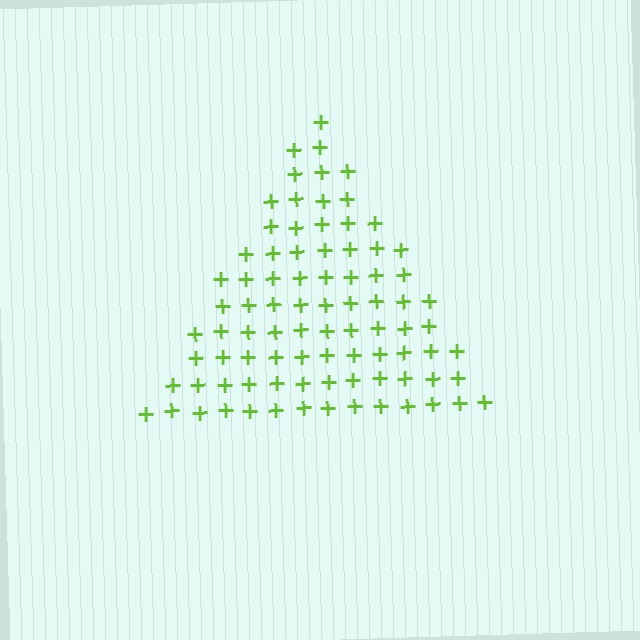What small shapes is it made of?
It is made of small plus signs.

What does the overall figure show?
The overall figure shows a triangle.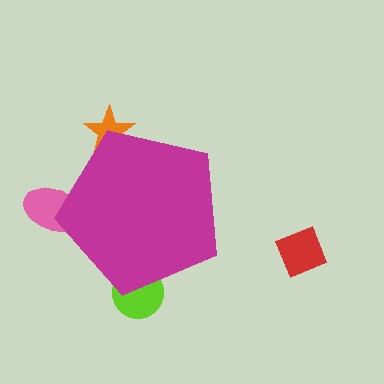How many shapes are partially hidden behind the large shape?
3 shapes are partially hidden.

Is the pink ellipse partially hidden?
Yes, the pink ellipse is partially hidden behind the magenta pentagon.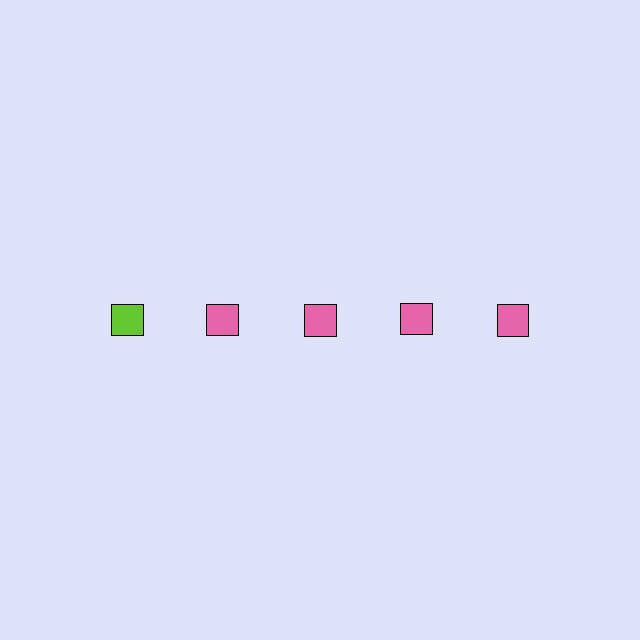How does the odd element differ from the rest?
It has a different color: lime instead of pink.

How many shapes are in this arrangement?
There are 5 shapes arranged in a grid pattern.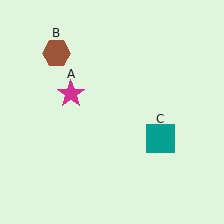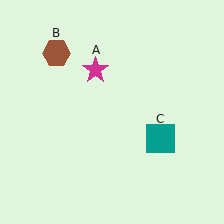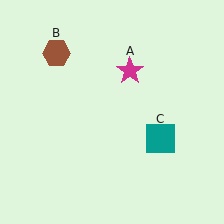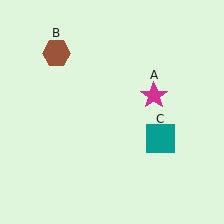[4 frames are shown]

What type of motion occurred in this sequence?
The magenta star (object A) rotated clockwise around the center of the scene.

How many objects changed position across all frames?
1 object changed position: magenta star (object A).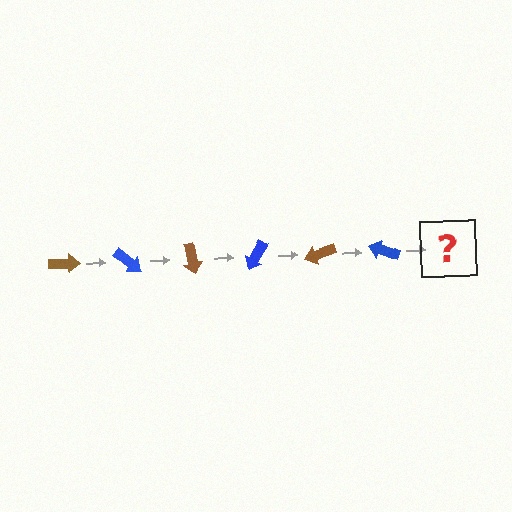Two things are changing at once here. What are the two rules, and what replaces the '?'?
The two rules are that it rotates 40 degrees each step and the color cycles through brown and blue. The '?' should be a brown arrow, rotated 240 degrees from the start.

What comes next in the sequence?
The next element should be a brown arrow, rotated 240 degrees from the start.